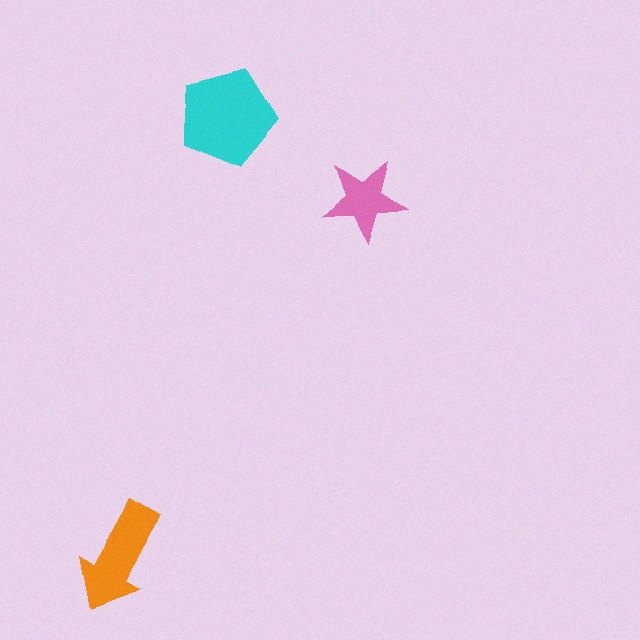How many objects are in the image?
There are 3 objects in the image.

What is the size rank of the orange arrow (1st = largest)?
2nd.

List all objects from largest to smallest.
The cyan pentagon, the orange arrow, the pink star.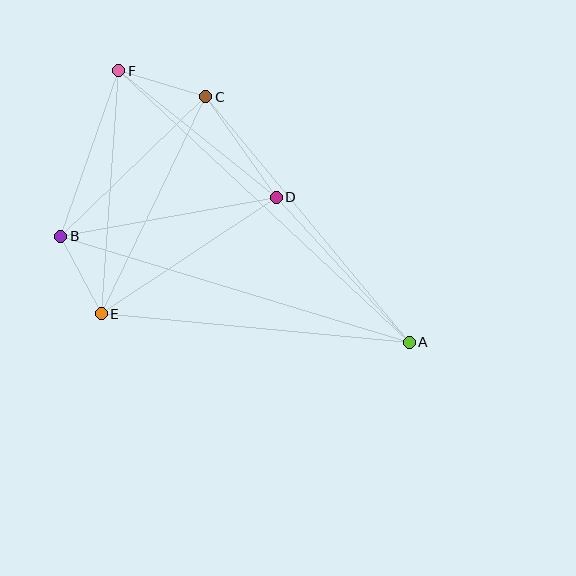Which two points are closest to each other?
Points B and E are closest to each other.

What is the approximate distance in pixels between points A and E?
The distance between A and E is approximately 309 pixels.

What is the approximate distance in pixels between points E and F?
The distance between E and F is approximately 244 pixels.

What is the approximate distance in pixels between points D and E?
The distance between D and E is approximately 210 pixels.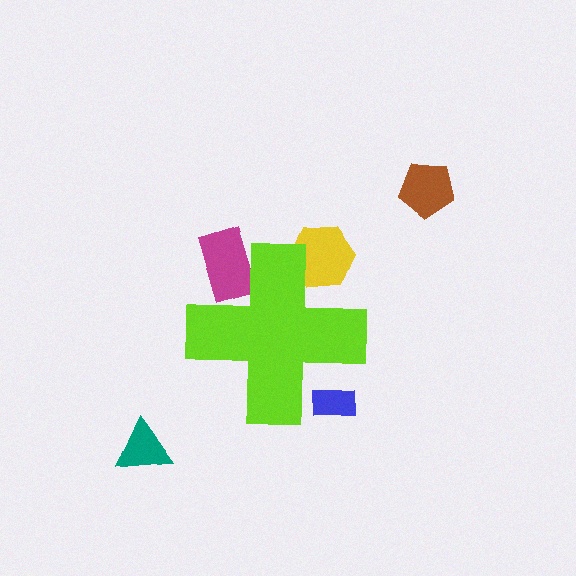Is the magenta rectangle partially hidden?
Yes, the magenta rectangle is partially hidden behind the lime cross.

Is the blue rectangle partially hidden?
Yes, the blue rectangle is partially hidden behind the lime cross.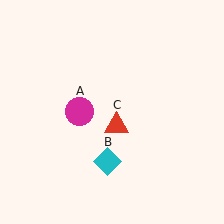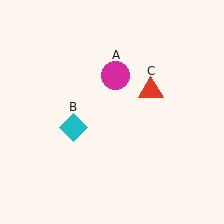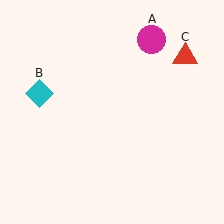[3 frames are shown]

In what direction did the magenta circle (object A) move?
The magenta circle (object A) moved up and to the right.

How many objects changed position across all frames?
3 objects changed position: magenta circle (object A), cyan diamond (object B), red triangle (object C).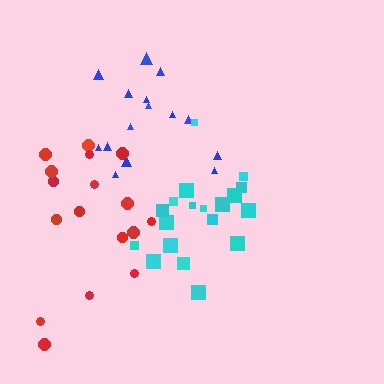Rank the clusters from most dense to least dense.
blue, cyan, red.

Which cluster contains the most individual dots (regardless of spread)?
Cyan (19).